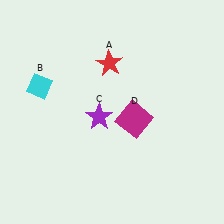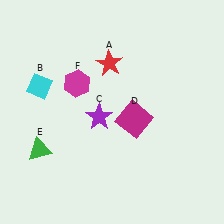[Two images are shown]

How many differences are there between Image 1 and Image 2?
There are 2 differences between the two images.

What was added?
A green triangle (E), a magenta hexagon (F) were added in Image 2.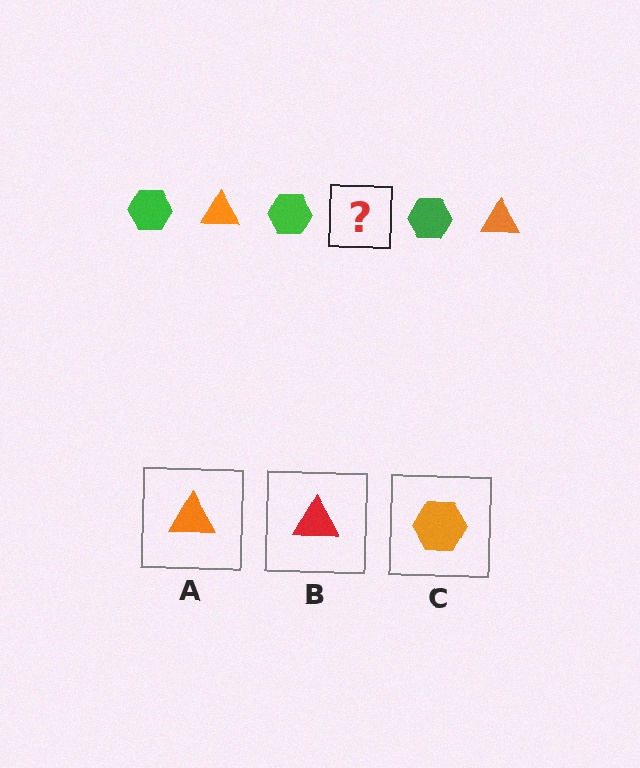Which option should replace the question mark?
Option A.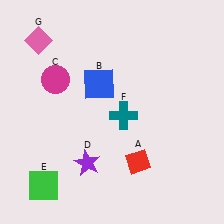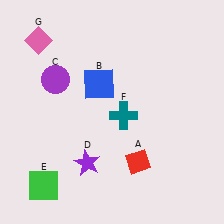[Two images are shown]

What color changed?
The circle (C) changed from magenta in Image 1 to purple in Image 2.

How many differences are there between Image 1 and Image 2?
There is 1 difference between the two images.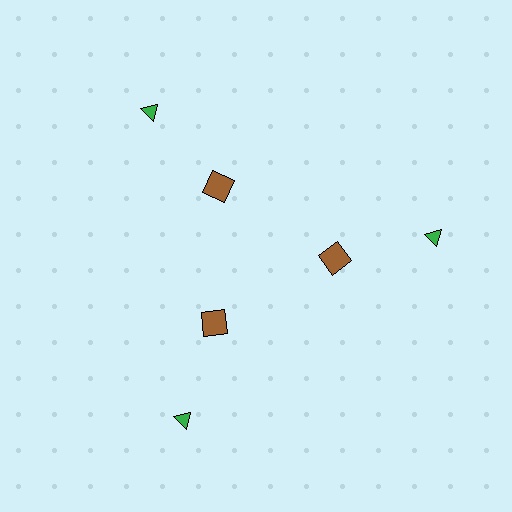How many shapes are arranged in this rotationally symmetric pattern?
There are 6 shapes, arranged in 3 groups of 2.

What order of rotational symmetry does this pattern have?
This pattern has 3-fold rotational symmetry.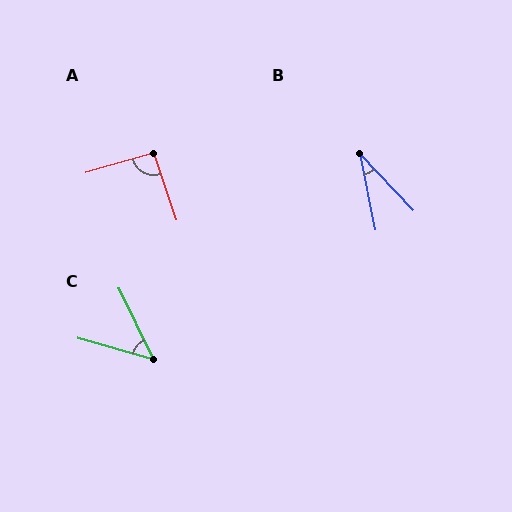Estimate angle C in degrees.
Approximately 48 degrees.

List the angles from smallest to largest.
B (32°), C (48°), A (92°).